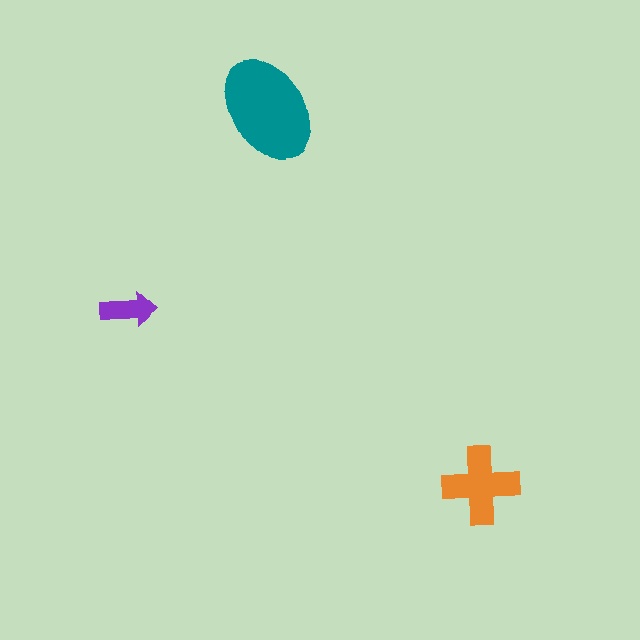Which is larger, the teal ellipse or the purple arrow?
The teal ellipse.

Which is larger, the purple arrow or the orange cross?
The orange cross.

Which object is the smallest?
The purple arrow.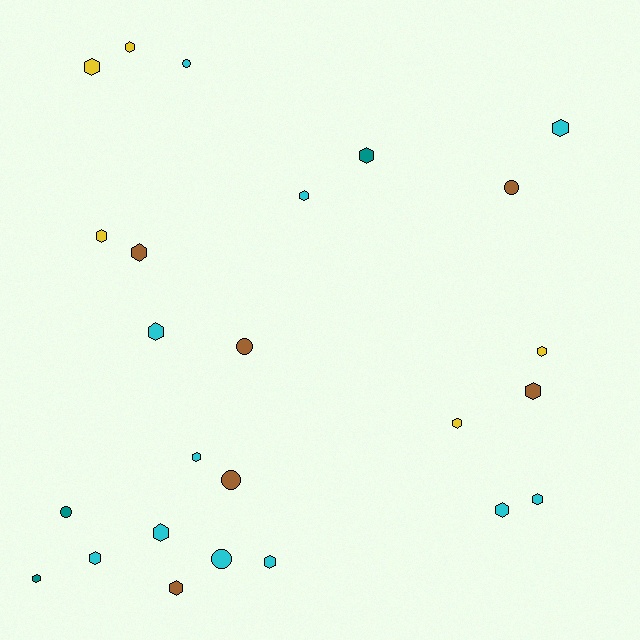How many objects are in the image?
There are 25 objects.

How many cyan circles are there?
There are 2 cyan circles.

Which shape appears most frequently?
Hexagon, with 19 objects.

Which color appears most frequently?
Cyan, with 11 objects.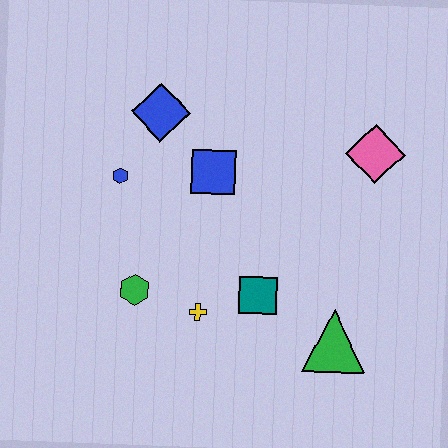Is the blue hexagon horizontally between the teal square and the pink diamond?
No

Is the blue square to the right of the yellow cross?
Yes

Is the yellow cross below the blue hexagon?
Yes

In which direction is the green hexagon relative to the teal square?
The green hexagon is to the left of the teal square.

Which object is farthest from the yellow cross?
The pink diamond is farthest from the yellow cross.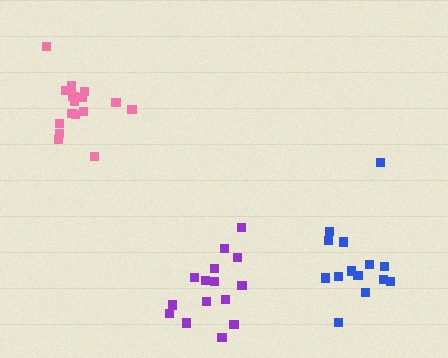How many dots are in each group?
Group 1: 14 dots, Group 2: 15 dots, Group 3: 18 dots (47 total).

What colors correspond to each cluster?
The clusters are colored: blue, purple, pink.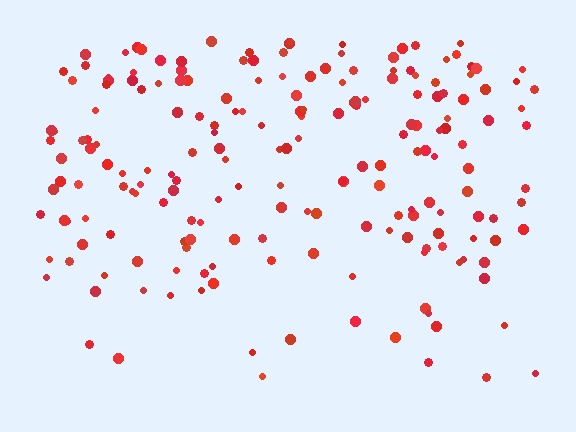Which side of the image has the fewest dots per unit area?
The bottom.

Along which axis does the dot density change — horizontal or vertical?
Vertical.